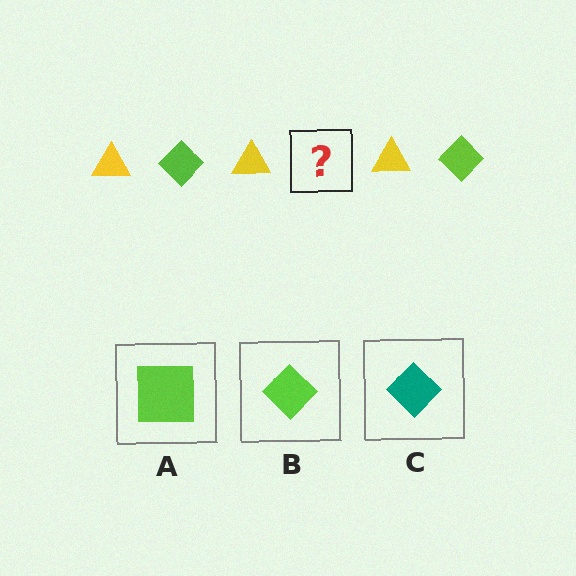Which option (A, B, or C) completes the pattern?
B.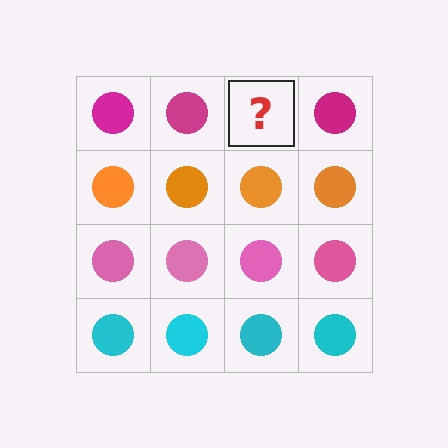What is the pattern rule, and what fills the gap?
The rule is that each row has a consistent color. The gap should be filled with a magenta circle.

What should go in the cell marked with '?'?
The missing cell should contain a magenta circle.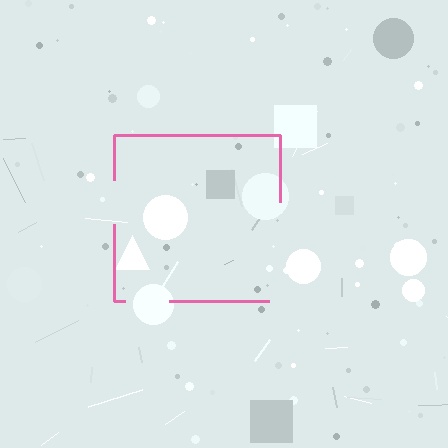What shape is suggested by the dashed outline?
The dashed outline suggests a square.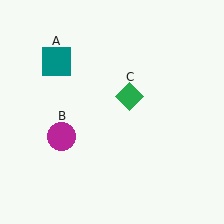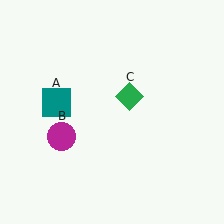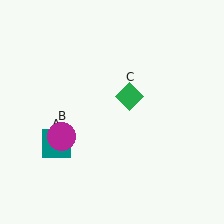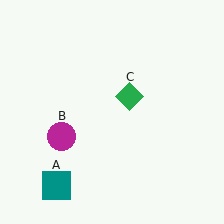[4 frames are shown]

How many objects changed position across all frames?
1 object changed position: teal square (object A).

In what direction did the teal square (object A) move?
The teal square (object A) moved down.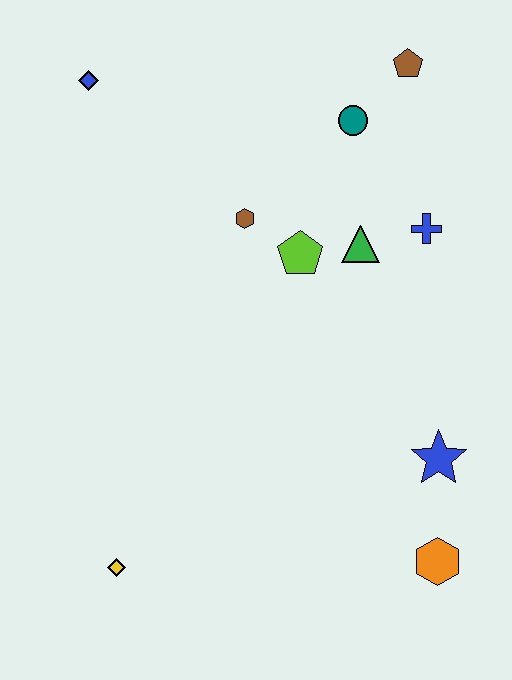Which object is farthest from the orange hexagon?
The blue diamond is farthest from the orange hexagon.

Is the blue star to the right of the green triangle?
Yes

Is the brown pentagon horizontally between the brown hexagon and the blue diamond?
No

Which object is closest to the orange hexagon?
The blue star is closest to the orange hexagon.